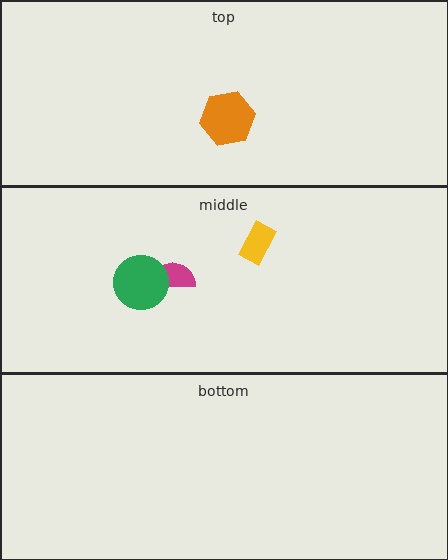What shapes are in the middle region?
The yellow rectangle, the magenta semicircle, the green circle.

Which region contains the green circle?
The middle region.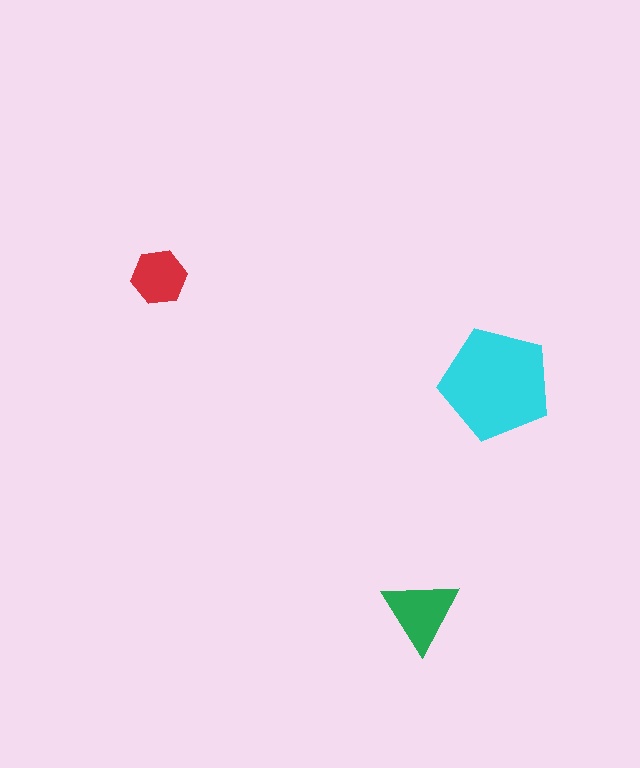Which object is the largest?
The cyan pentagon.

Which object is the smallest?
The red hexagon.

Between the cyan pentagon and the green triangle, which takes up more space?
The cyan pentagon.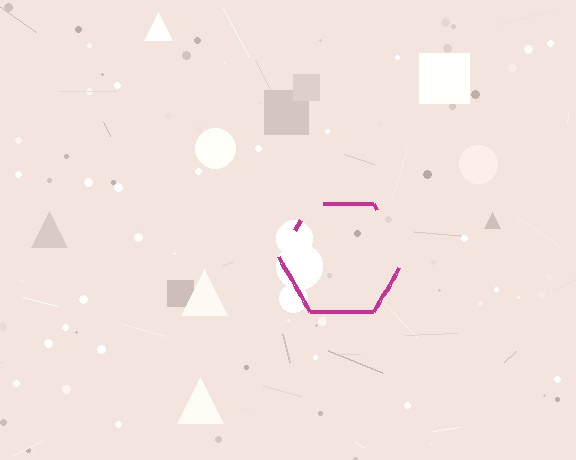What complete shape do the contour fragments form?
The contour fragments form a hexagon.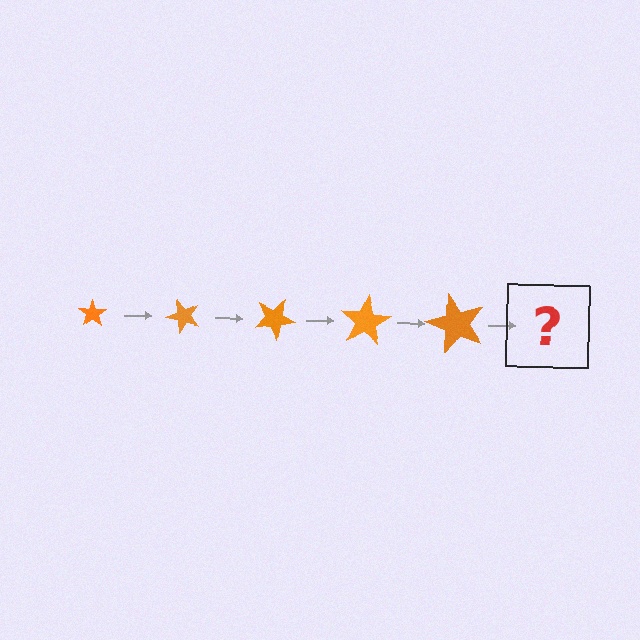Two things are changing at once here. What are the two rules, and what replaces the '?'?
The two rules are that the star grows larger each step and it rotates 50 degrees each step. The '?' should be a star, larger than the previous one and rotated 250 degrees from the start.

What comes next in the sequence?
The next element should be a star, larger than the previous one and rotated 250 degrees from the start.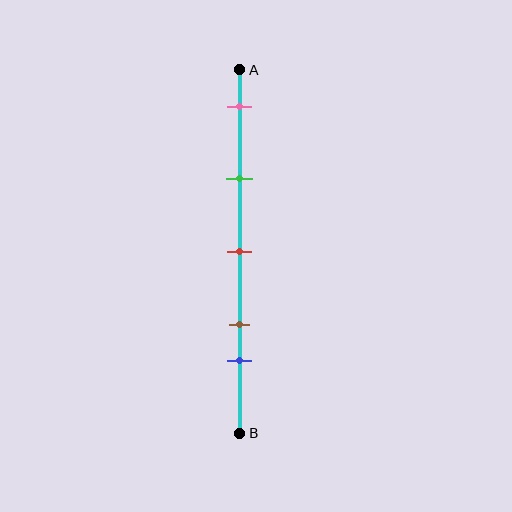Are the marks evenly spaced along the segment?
No, the marks are not evenly spaced.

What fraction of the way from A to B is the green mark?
The green mark is approximately 30% (0.3) of the way from A to B.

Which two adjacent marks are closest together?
The brown and blue marks are the closest adjacent pair.